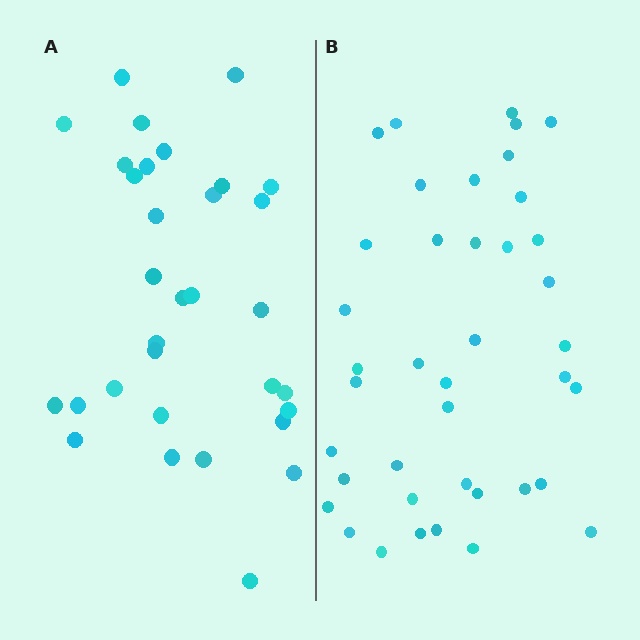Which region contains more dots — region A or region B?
Region B (the right region) has more dots.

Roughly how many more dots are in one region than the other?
Region B has roughly 8 or so more dots than region A.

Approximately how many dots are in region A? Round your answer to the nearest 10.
About 30 dots. (The exact count is 32, which rounds to 30.)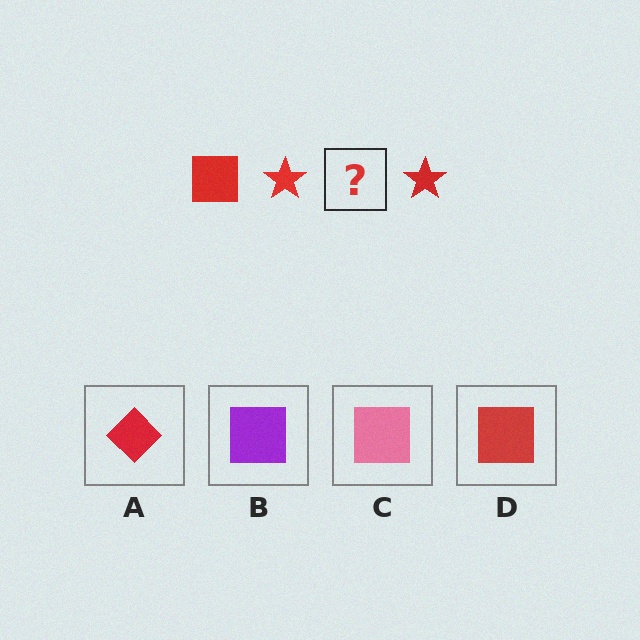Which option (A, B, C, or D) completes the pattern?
D.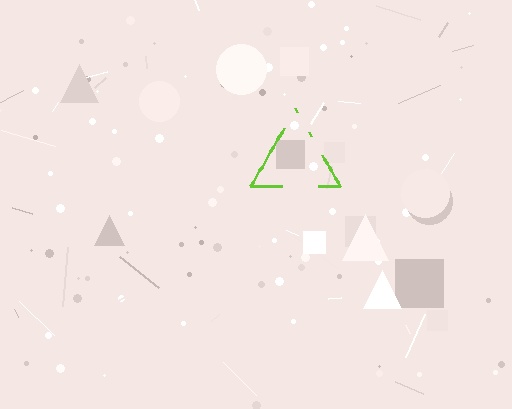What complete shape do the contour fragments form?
The contour fragments form a triangle.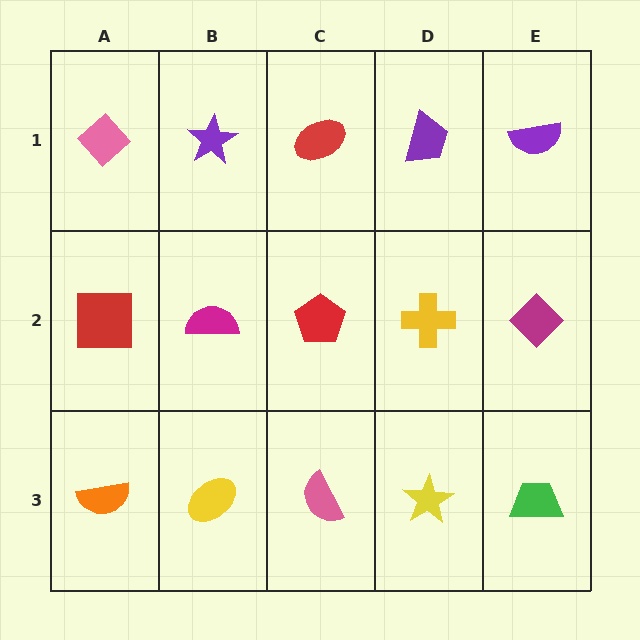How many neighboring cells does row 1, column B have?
3.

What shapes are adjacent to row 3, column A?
A red square (row 2, column A), a yellow ellipse (row 3, column B).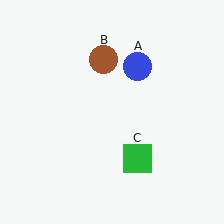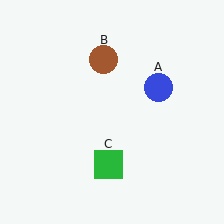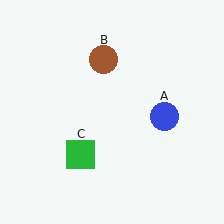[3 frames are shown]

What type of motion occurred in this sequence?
The blue circle (object A), green square (object C) rotated clockwise around the center of the scene.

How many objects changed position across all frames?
2 objects changed position: blue circle (object A), green square (object C).